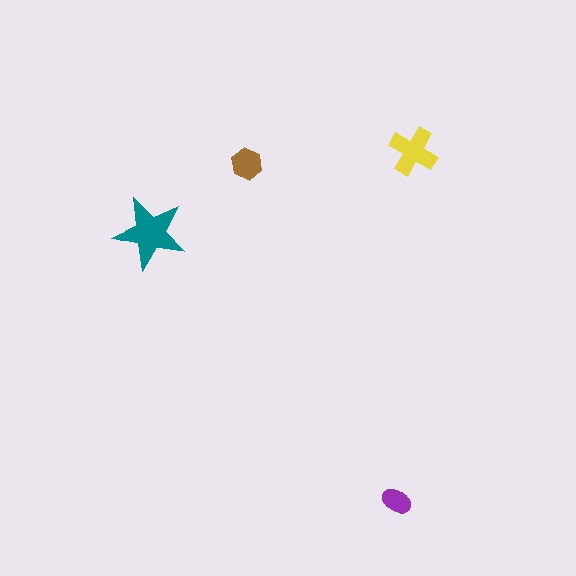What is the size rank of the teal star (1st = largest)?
1st.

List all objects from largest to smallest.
The teal star, the yellow cross, the brown hexagon, the purple ellipse.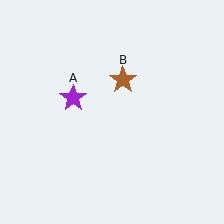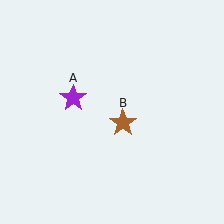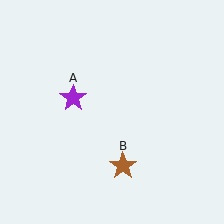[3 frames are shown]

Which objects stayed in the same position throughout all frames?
Purple star (object A) remained stationary.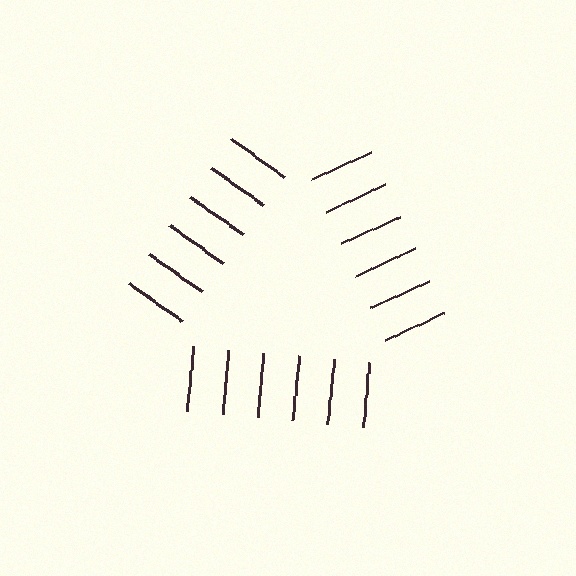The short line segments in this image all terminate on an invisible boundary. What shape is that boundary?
An illusory triangle — the line segments terminate on its edges but no continuous stroke is drawn.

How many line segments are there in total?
18 — 6 along each of the 3 edges.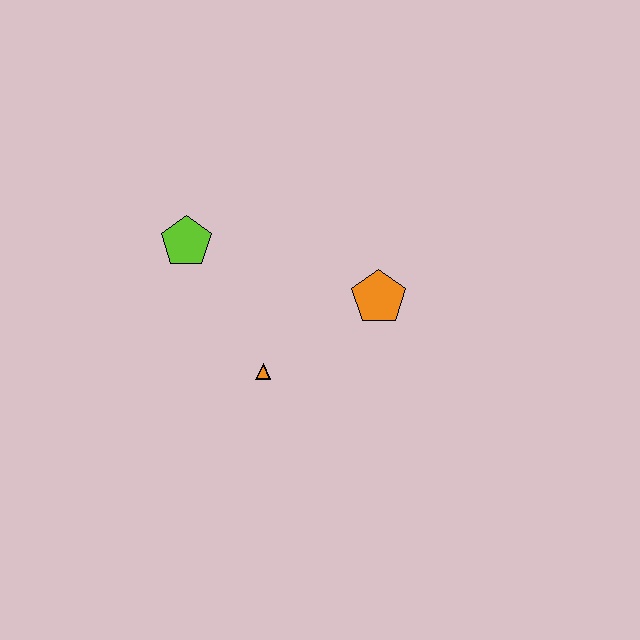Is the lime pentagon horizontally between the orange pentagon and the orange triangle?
No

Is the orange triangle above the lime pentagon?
No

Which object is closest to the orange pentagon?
The orange triangle is closest to the orange pentagon.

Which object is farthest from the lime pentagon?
The orange pentagon is farthest from the lime pentagon.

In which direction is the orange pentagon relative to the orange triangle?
The orange pentagon is to the right of the orange triangle.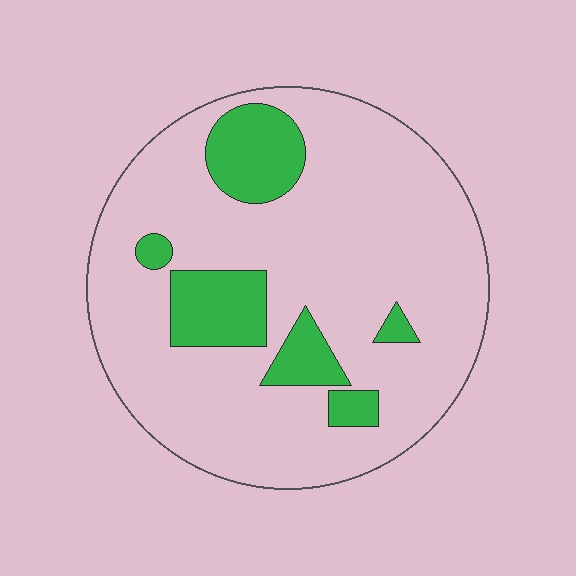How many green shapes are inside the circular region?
6.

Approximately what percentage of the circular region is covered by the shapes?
Approximately 20%.